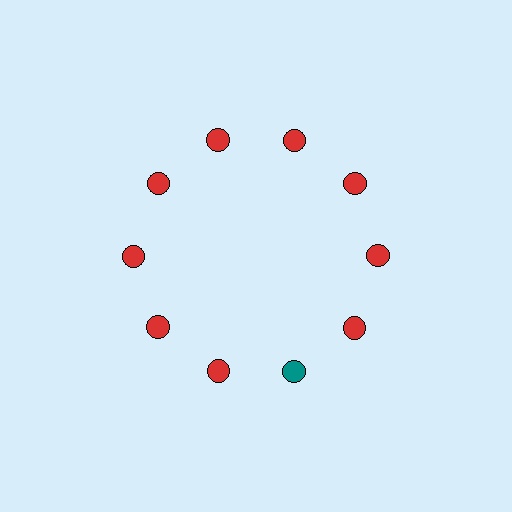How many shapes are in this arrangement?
There are 10 shapes arranged in a ring pattern.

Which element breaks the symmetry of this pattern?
The teal circle at roughly the 5 o'clock position breaks the symmetry. All other shapes are red circles.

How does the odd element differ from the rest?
It has a different color: teal instead of red.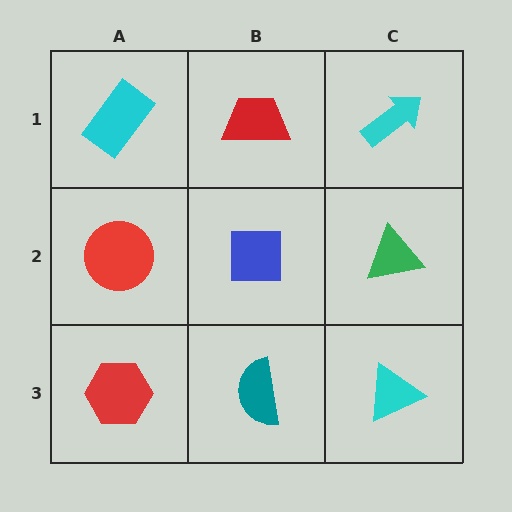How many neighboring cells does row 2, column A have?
3.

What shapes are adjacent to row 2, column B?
A red trapezoid (row 1, column B), a teal semicircle (row 3, column B), a red circle (row 2, column A), a green triangle (row 2, column C).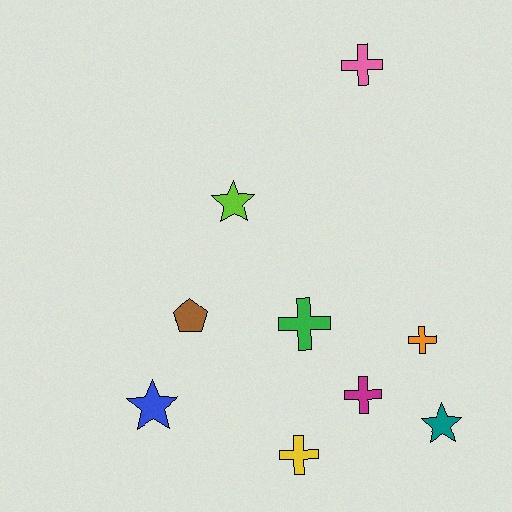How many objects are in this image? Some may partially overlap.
There are 9 objects.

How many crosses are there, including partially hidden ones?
There are 5 crosses.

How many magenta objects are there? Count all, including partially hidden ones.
There is 1 magenta object.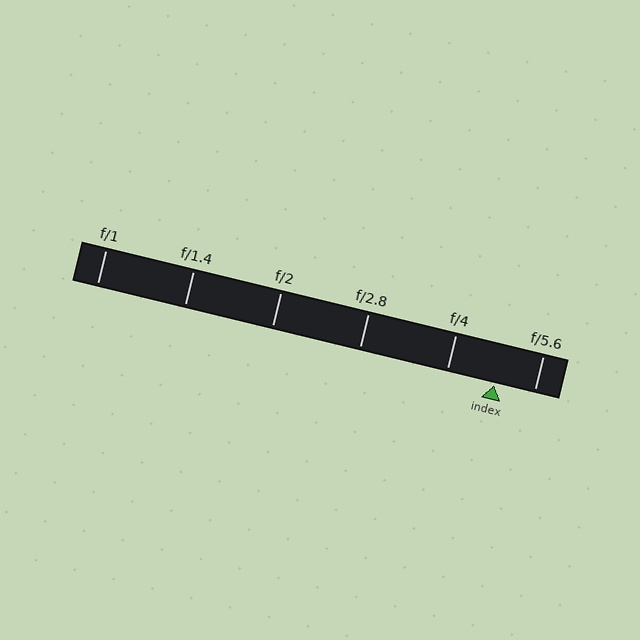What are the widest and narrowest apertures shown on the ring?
The widest aperture shown is f/1 and the narrowest is f/5.6.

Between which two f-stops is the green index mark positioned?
The index mark is between f/4 and f/5.6.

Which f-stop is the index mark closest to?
The index mark is closest to f/5.6.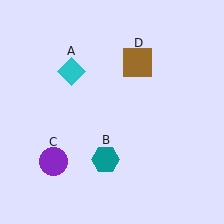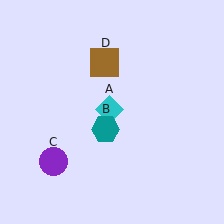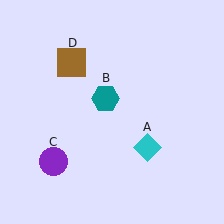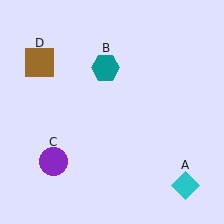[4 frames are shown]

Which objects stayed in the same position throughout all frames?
Purple circle (object C) remained stationary.